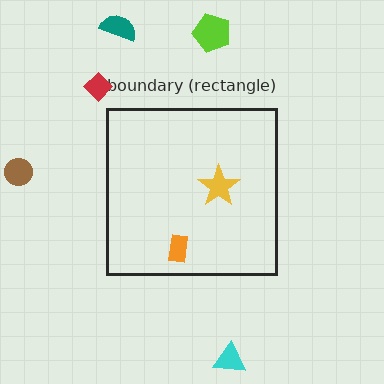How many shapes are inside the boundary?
2 inside, 5 outside.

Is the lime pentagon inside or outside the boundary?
Outside.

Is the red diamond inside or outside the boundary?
Outside.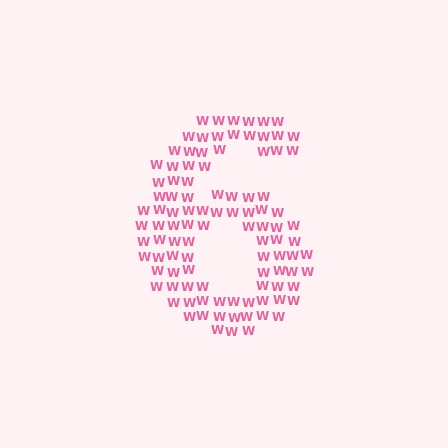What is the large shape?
The large shape is the digit 6.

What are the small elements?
The small elements are letter W's.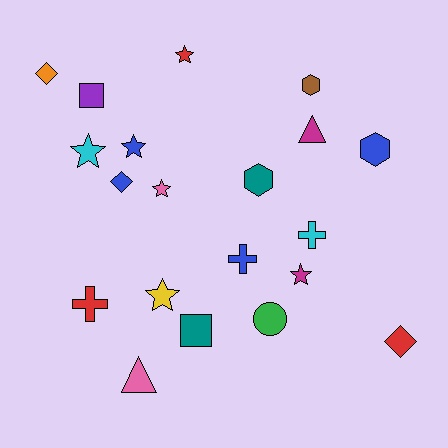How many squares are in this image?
There are 2 squares.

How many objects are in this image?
There are 20 objects.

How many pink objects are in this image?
There are 2 pink objects.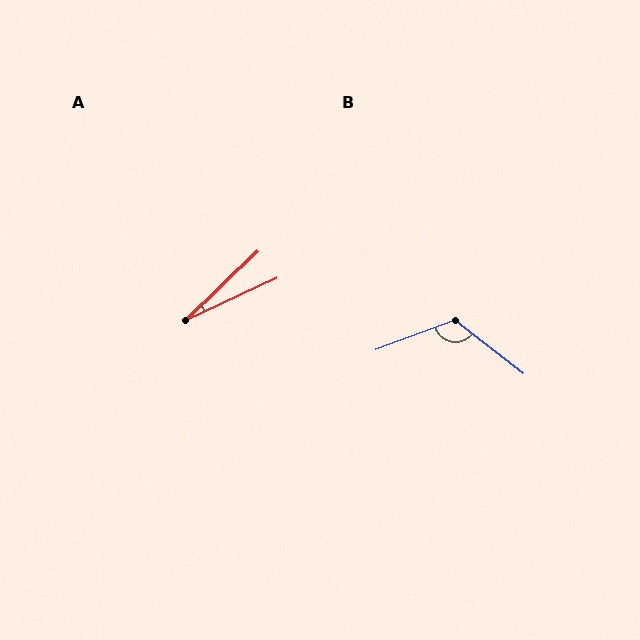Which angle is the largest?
B, at approximately 122 degrees.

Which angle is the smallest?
A, at approximately 19 degrees.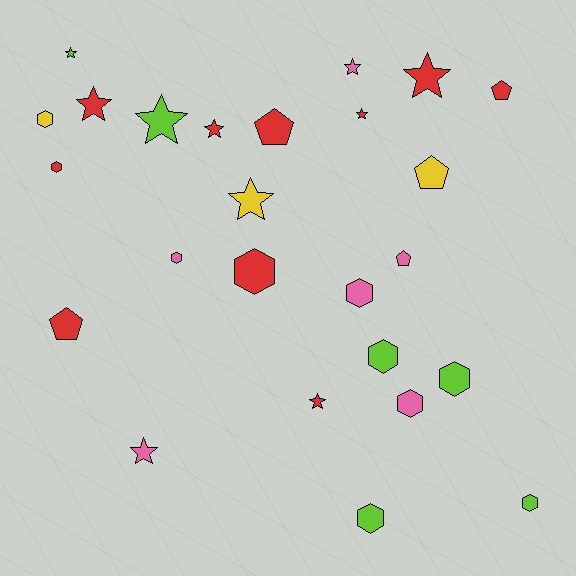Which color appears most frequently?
Red, with 10 objects.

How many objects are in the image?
There are 25 objects.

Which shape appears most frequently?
Star, with 10 objects.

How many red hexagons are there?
There are 2 red hexagons.